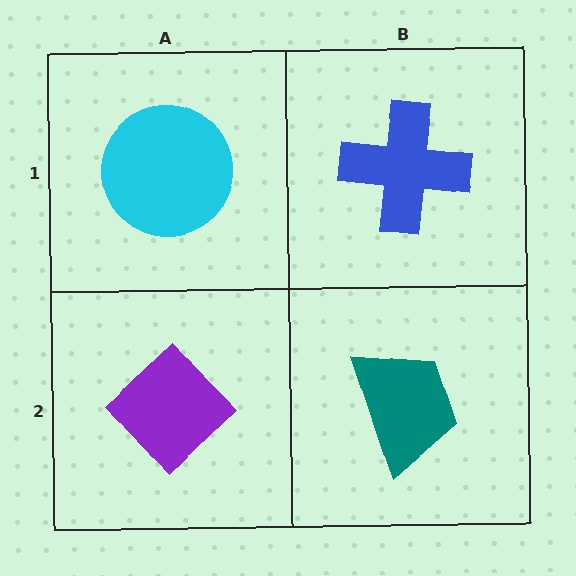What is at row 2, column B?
A teal trapezoid.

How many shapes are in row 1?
2 shapes.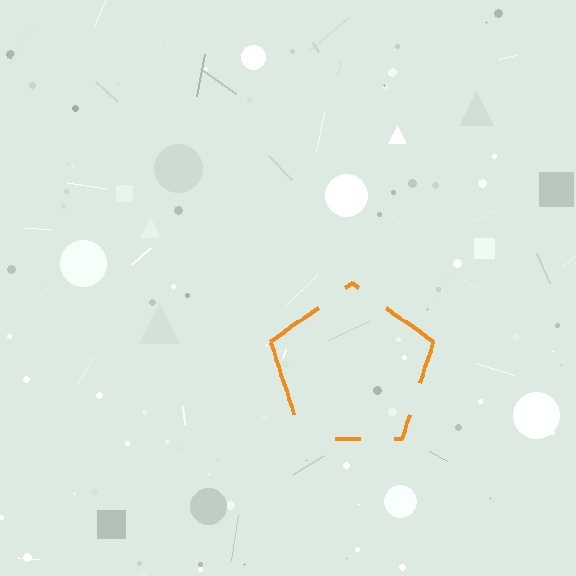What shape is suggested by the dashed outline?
The dashed outline suggests a pentagon.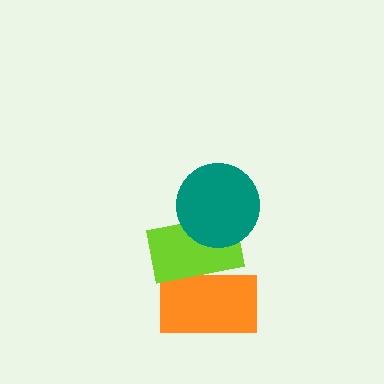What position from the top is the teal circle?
The teal circle is 1st from the top.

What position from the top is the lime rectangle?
The lime rectangle is 2nd from the top.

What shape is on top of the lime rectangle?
The teal circle is on top of the lime rectangle.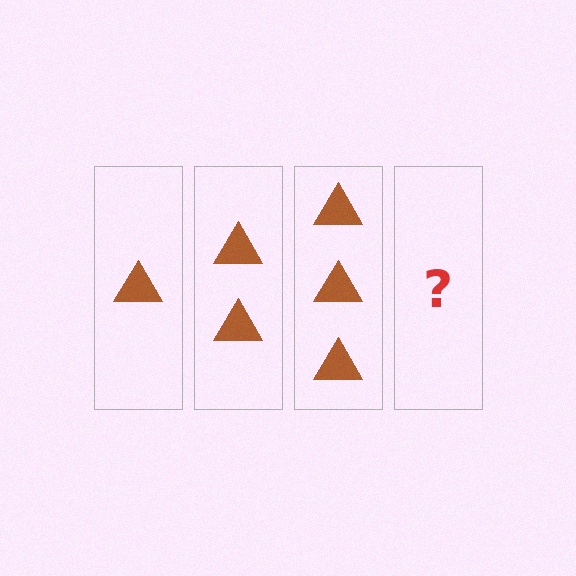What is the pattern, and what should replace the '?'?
The pattern is that each step adds one more triangle. The '?' should be 4 triangles.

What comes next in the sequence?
The next element should be 4 triangles.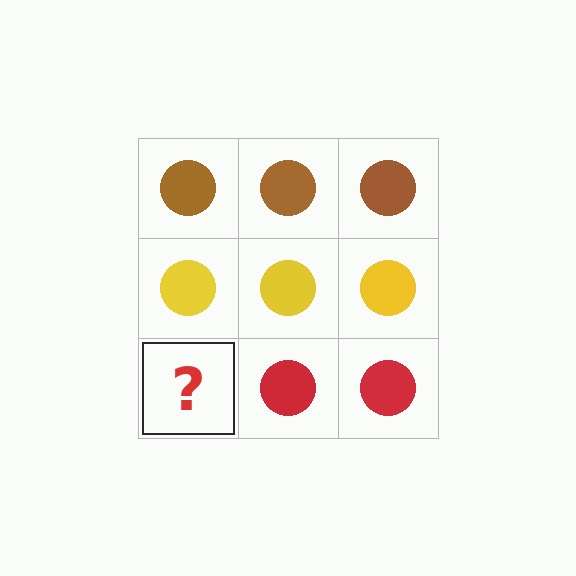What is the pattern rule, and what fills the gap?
The rule is that each row has a consistent color. The gap should be filled with a red circle.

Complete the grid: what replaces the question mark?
The question mark should be replaced with a red circle.